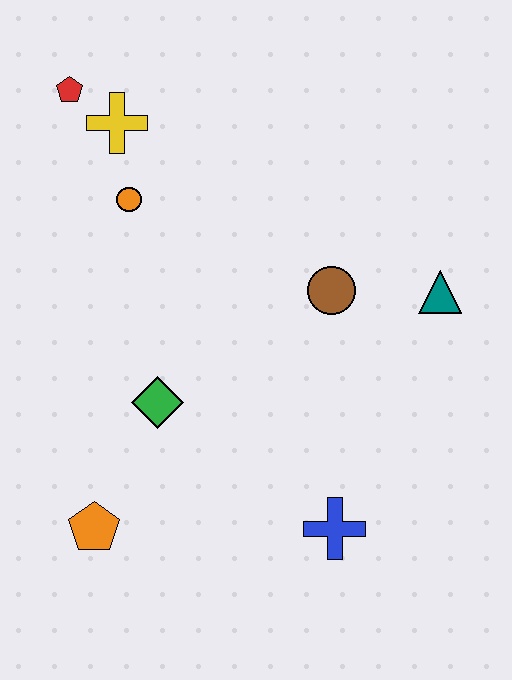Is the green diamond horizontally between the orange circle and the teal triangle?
Yes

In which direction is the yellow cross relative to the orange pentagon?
The yellow cross is above the orange pentagon.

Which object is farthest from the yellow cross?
The blue cross is farthest from the yellow cross.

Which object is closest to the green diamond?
The orange pentagon is closest to the green diamond.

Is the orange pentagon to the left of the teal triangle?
Yes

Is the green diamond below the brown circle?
Yes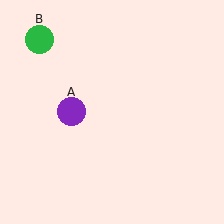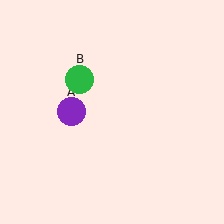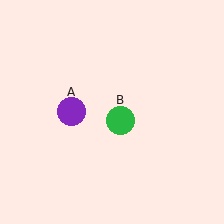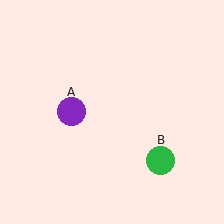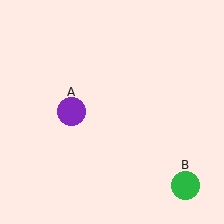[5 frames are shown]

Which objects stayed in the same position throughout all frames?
Purple circle (object A) remained stationary.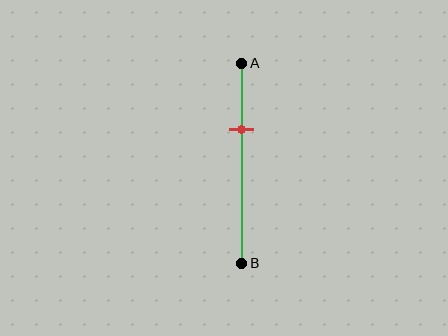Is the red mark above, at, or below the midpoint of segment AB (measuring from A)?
The red mark is above the midpoint of segment AB.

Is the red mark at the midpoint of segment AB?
No, the mark is at about 35% from A, not at the 50% midpoint.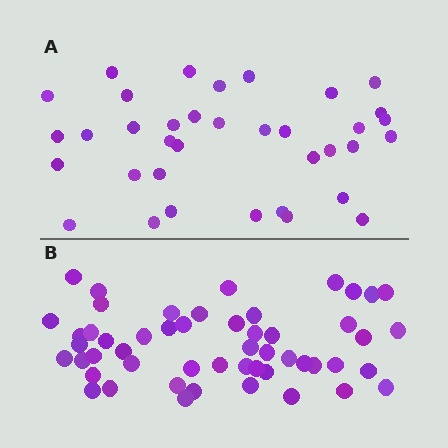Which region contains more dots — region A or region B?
Region B (the bottom region) has more dots.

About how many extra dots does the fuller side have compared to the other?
Region B has approximately 15 more dots than region A.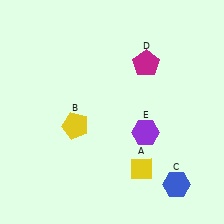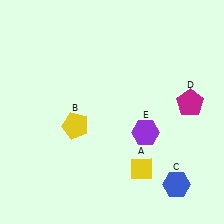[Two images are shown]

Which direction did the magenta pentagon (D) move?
The magenta pentagon (D) moved right.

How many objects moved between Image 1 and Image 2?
1 object moved between the two images.